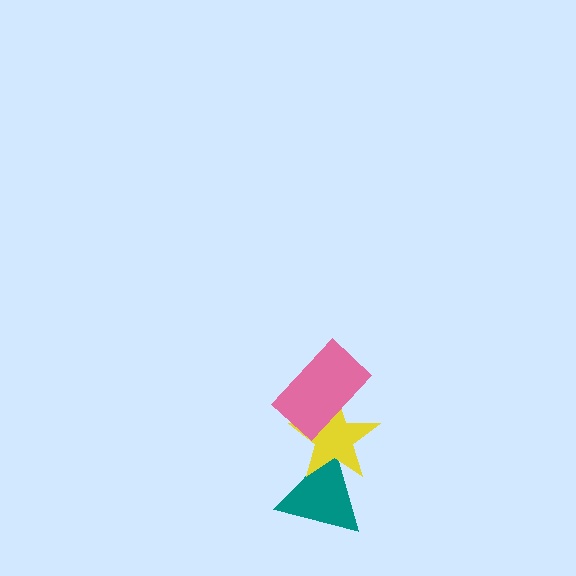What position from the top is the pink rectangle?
The pink rectangle is 1st from the top.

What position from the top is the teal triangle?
The teal triangle is 3rd from the top.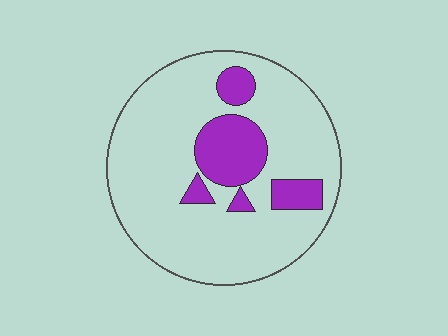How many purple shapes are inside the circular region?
5.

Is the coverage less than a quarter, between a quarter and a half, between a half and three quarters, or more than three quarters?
Less than a quarter.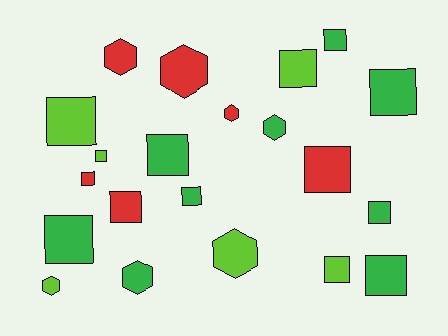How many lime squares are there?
There are 4 lime squares.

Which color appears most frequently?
Green, with 9 objects.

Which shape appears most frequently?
Square, with 14 objects.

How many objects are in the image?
There are 21 objects.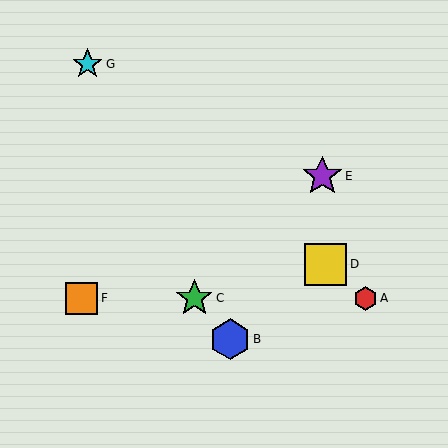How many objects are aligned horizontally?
3 objects (A, C, F) are aligned horizontally.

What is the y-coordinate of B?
Object B is at y≈339.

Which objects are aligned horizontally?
Objects A, C, F are aligned horizontally.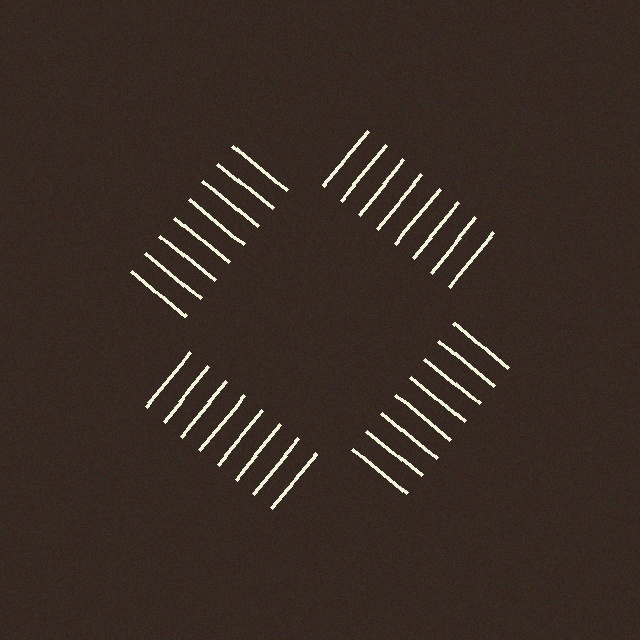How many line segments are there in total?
32 — 8 along each of the 4 edges.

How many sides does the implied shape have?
4 sides — the line-ends trace a square.